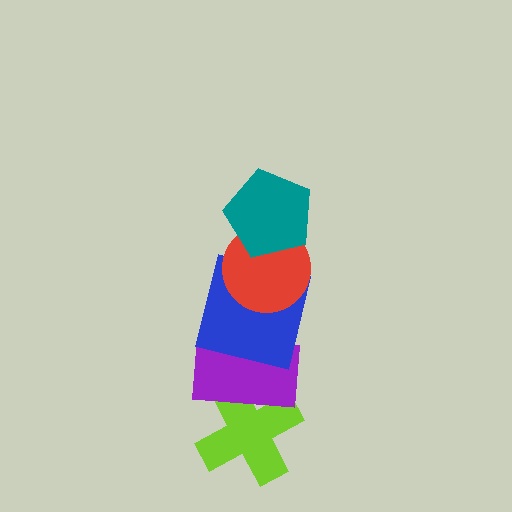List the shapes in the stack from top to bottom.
From top to bottom: the teal pentagon, the red circle, the blue square, the purple rectangle, the lime cross.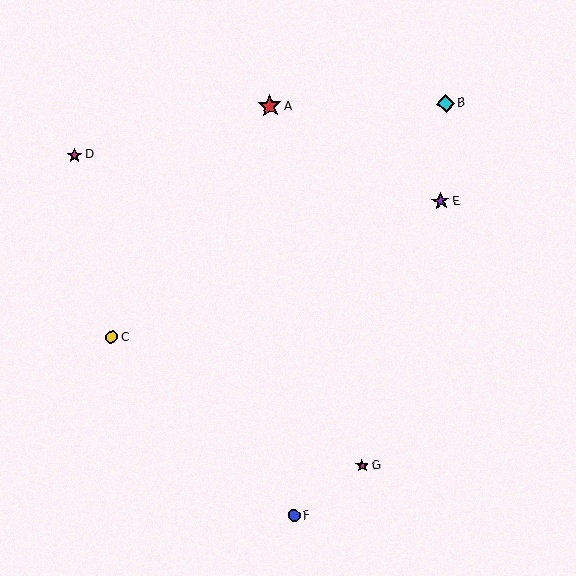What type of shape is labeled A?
Shape A is a red star.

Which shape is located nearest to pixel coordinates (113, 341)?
The yellow circle (labeled C) at (111, 337) is nearest to that location.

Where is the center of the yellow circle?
The center of the yellow circle is at (111, 337).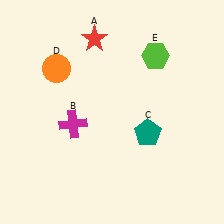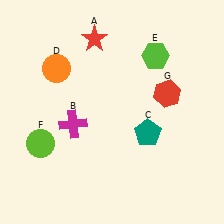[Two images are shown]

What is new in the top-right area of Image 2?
A red hexagon (G) was added in the top-right area of Image 2.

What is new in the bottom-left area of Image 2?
A lime circle (F) was added in the bottom-left area of Image 2.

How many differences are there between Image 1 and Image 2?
There are 2 differences between the two images.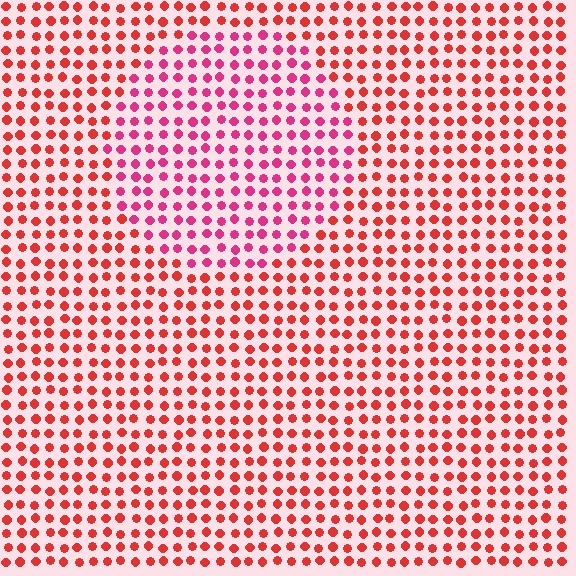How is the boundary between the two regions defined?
The boundary is defined purely by a slight shift in hue (about 31 degrees). Spacing, size, and orientation are identical on both sides.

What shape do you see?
I see a circle.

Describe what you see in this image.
The image is filled with small red elements in a uniform arrangement. A circle-shaped region is visible where the elements are tinted to a slightly different hue, forming a subtle color boundary.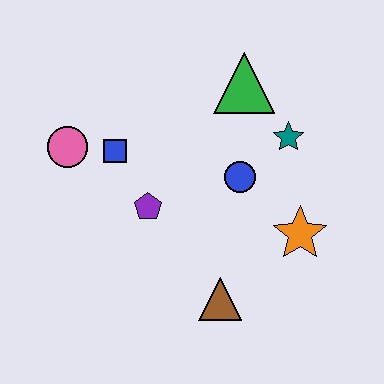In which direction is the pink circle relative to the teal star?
The pink circle is to the left of the teal star.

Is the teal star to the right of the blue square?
Yes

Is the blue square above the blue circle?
Yes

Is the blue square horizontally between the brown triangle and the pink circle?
Yes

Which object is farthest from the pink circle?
The orange star is farthest from the pink circle.